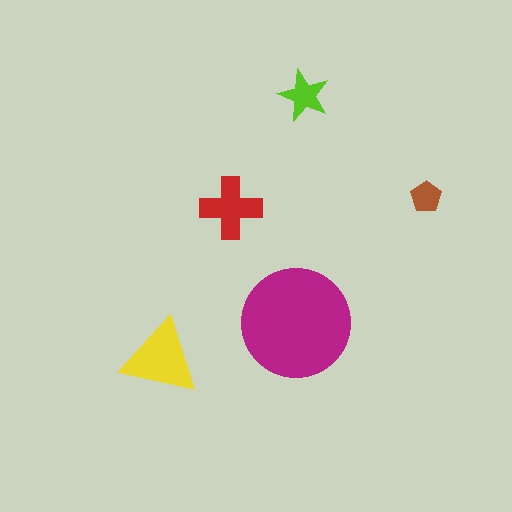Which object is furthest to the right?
The brown pentagon is rightmost.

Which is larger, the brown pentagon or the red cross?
The red cross.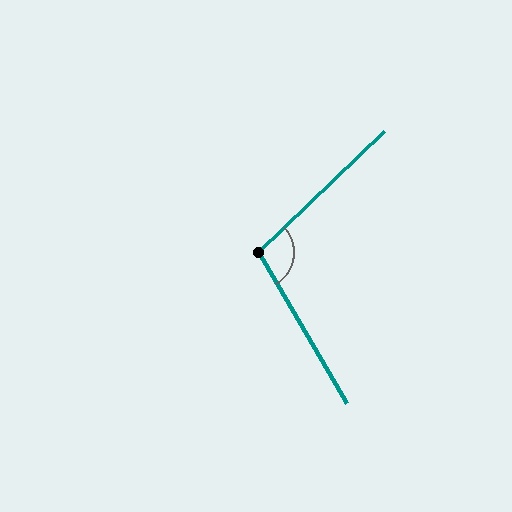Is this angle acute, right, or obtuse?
It is obtuse.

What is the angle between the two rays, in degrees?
Approximately 103 degrees.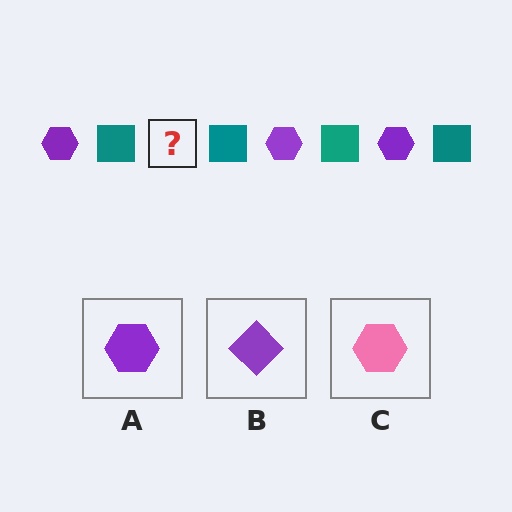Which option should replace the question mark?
Option A.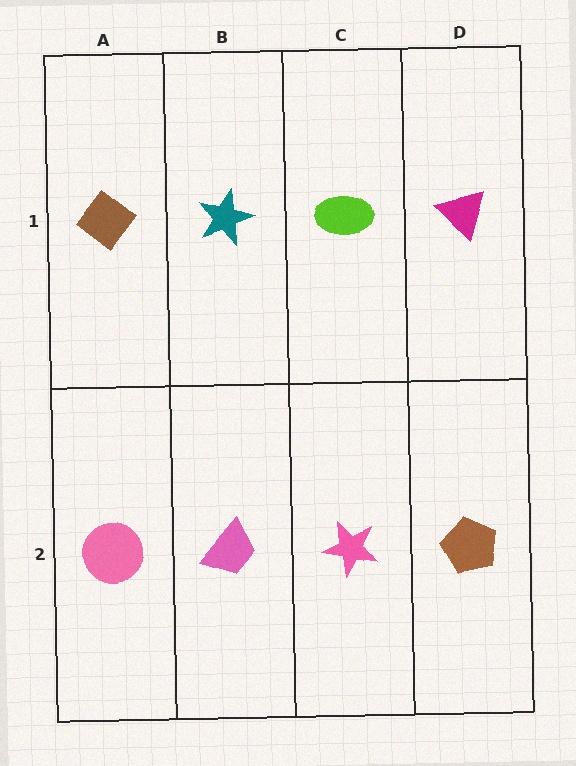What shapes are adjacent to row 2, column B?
A teal star (row 1, column B), a pink circle (row 2, column A), a pink star (row 2, column C).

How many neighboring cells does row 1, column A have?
2.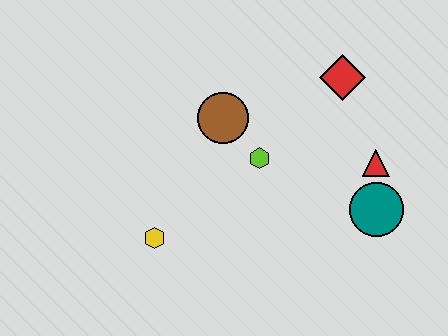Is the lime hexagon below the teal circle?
No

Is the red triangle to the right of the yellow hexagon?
Yes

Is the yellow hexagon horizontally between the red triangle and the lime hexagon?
No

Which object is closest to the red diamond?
The red triangle is closest to the red diamond.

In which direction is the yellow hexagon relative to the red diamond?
The yellow hexagon is to the left of the red diamond.